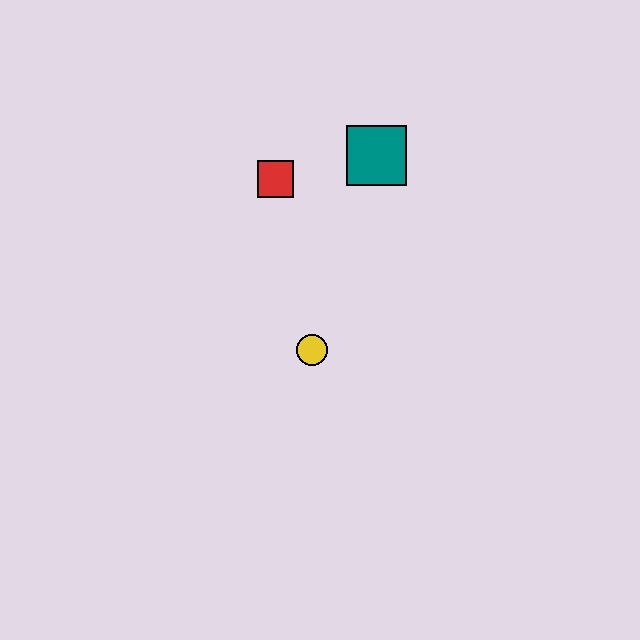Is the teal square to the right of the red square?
Yes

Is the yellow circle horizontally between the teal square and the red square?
Yes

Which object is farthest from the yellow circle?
The teal square is farthest from the yellow circle.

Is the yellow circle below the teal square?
Yes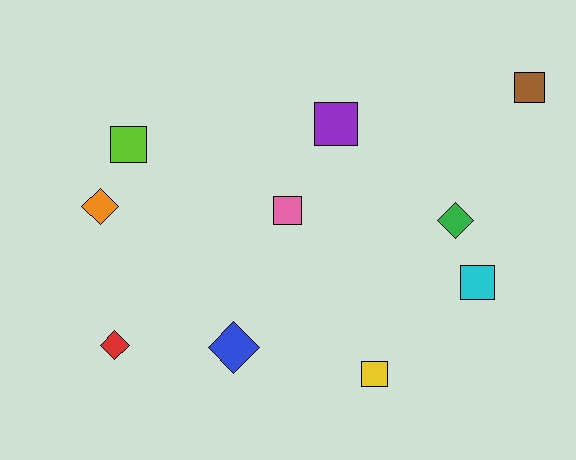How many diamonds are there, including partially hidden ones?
There are 4 diamonds.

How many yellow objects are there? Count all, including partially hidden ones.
There is 1 yellow object.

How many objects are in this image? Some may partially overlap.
There are 10 objects.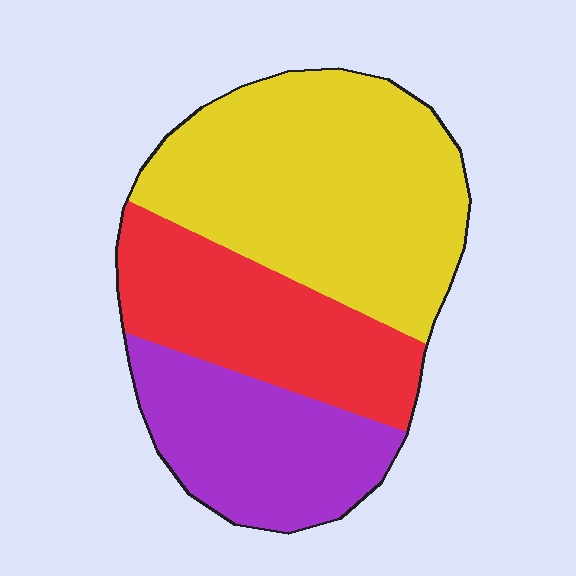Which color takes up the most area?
Yellow, at roughly 45%.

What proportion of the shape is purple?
Purple takes up about one quarter (1/4) of the shape.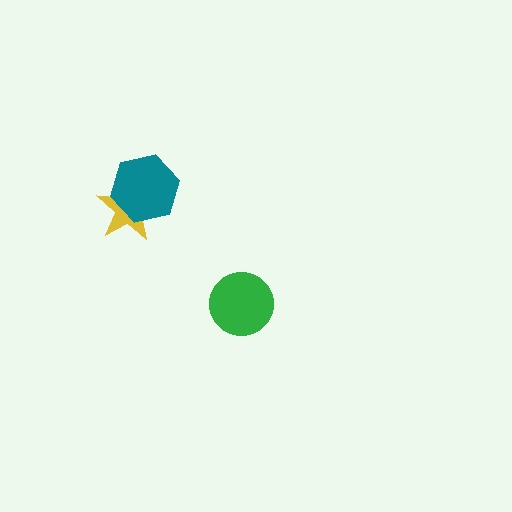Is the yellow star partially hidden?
Yes, it is partially covered by another shape.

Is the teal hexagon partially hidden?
No, no other shape covers it.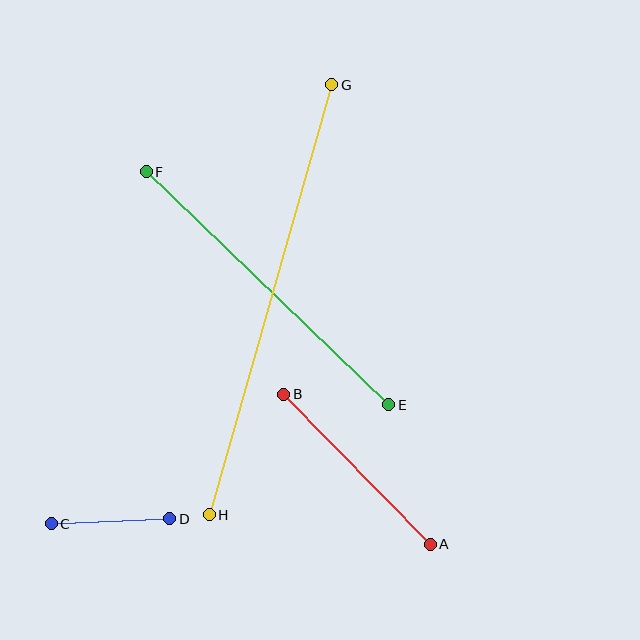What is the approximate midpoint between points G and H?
The midpoint is at approximately (271, 300) pixels.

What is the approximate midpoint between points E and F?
The midpoint is at approximately (267, 288) pixels.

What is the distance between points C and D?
The distance is approximately 119 pixels.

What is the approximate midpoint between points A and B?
The midpoint is at approximately (357, 469) pixels.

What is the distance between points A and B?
The distance is approximately 210 pixels.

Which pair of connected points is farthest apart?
Points G and H are farthest apart.